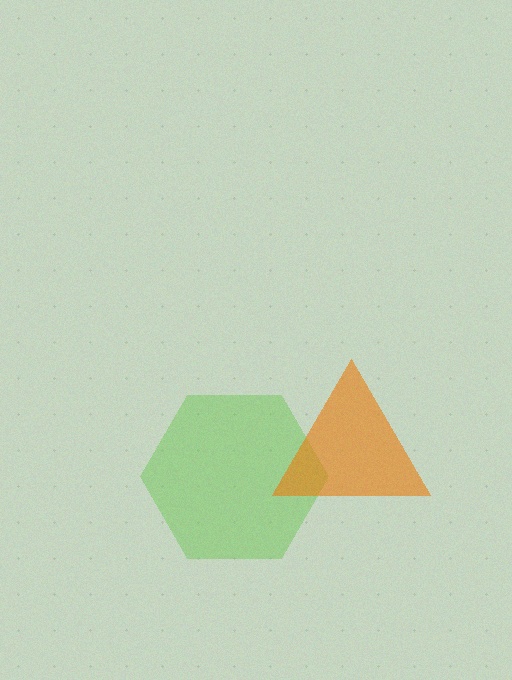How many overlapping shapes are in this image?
There are 2 overlapping shapes in the image.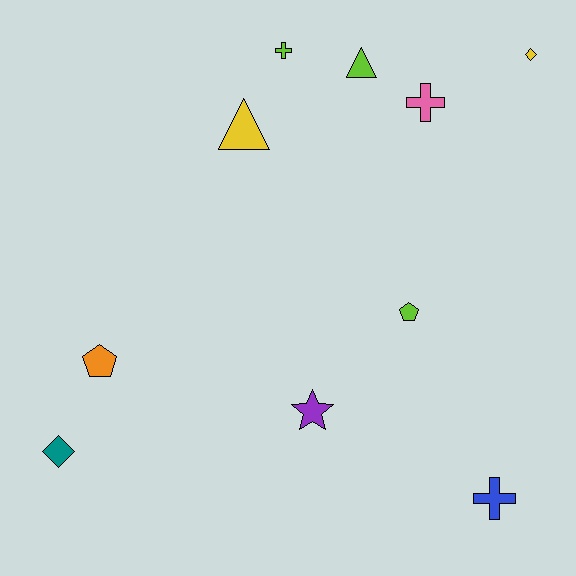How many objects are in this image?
There are 10 objects.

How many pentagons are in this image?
There are 2 pentagons.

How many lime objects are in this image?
There are 3 lime objects.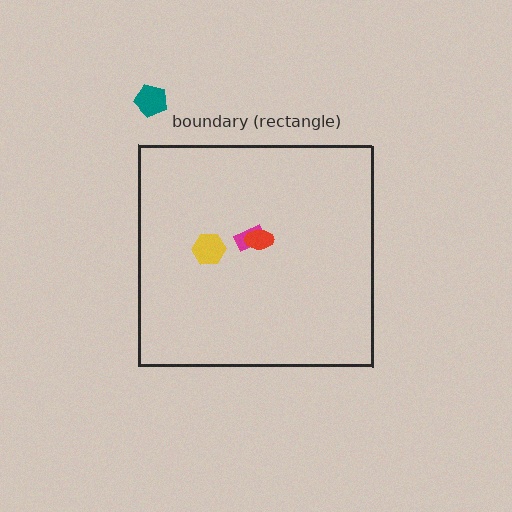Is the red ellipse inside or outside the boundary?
Inside.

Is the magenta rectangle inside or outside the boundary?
Inside.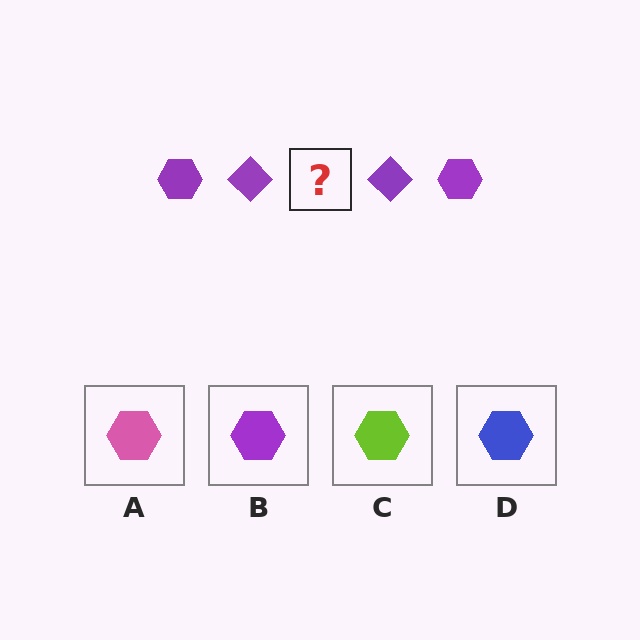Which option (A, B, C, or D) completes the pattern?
B.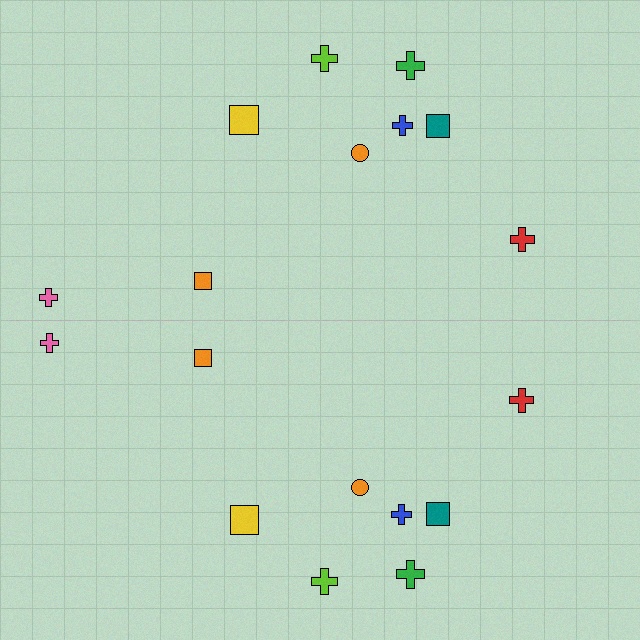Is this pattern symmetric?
Yes, this pattern has bilateral (reflection) symmetry.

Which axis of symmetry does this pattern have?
The pattern has a horizontal axis of symmetry running through the center of the image.